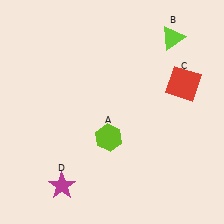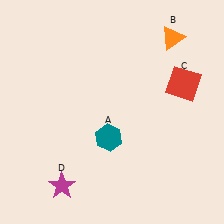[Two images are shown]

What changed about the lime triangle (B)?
In Image 1, B is lime. In Image 2, it changed to orange.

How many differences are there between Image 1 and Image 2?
There are 2 differences between the two images.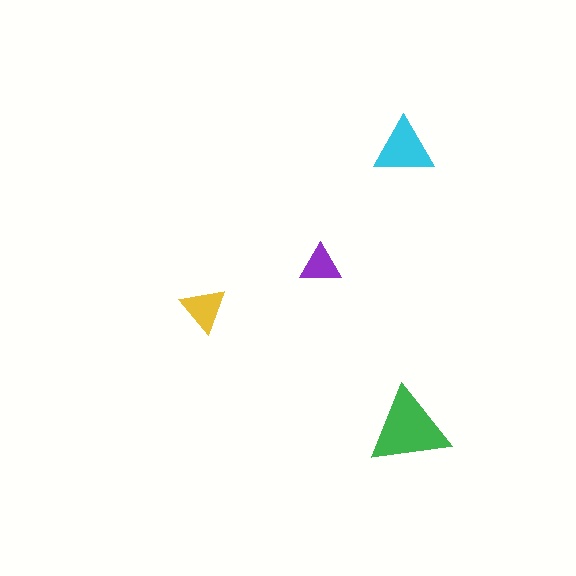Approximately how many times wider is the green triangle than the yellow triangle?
About 1.5 times wider.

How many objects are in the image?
There are 4 objects in the image.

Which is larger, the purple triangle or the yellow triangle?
The yellow one.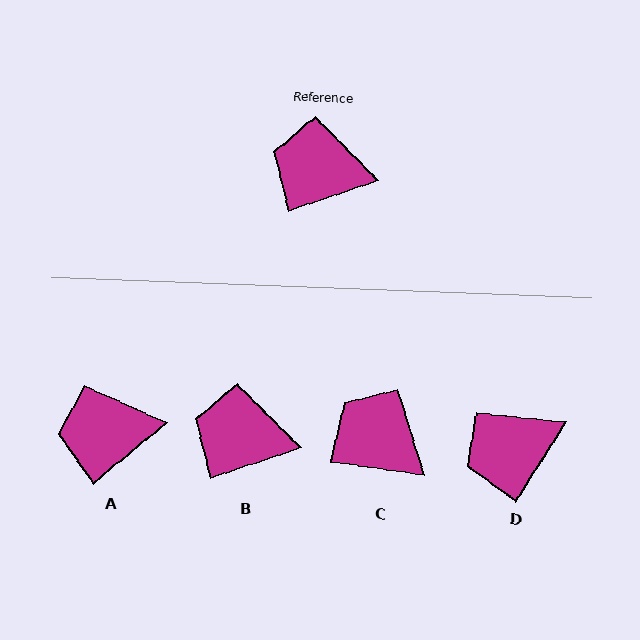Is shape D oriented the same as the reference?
No, it is off by about 39 degrees.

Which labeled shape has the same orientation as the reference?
B.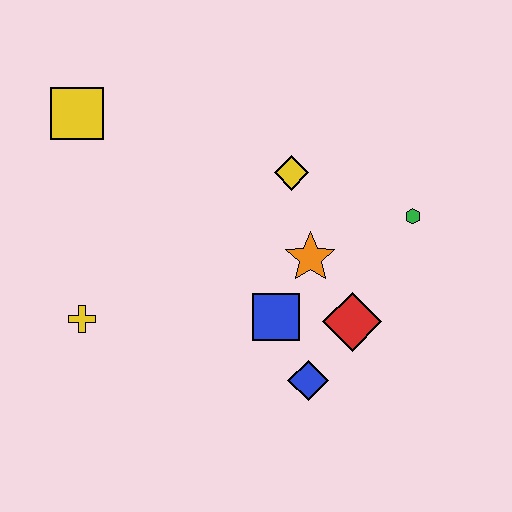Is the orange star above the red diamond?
Yes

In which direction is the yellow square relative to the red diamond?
The yellow square is to the left of the red diamond.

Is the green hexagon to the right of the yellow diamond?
Yes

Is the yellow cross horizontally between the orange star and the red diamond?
No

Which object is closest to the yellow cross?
The blue square is closest to the yellow cross.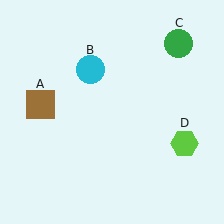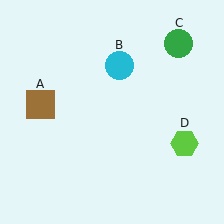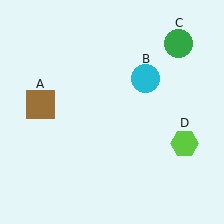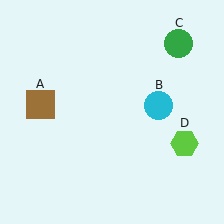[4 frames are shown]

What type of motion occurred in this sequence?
The cyan circle (object B) rotated clockwise around the center of the scene.